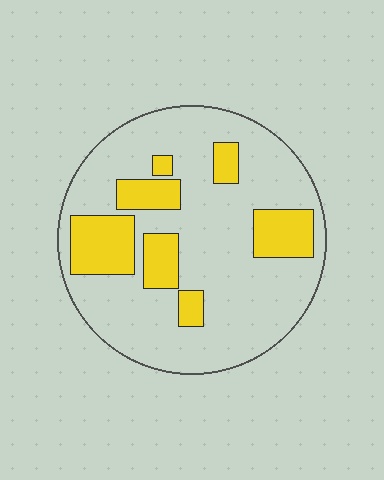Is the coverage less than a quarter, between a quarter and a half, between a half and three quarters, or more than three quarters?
Less than a quarter.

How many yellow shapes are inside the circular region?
7.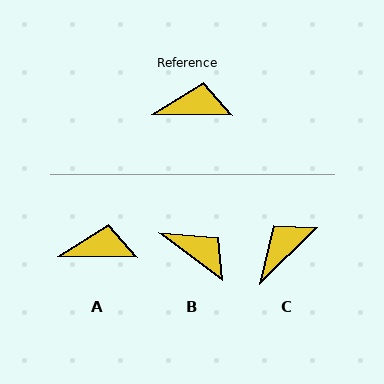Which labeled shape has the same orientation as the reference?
A.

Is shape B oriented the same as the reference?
No, it is off by about 37 degrees.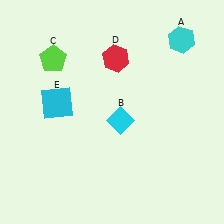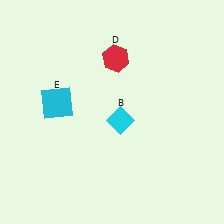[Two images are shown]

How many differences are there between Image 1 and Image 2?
There are 2 differences between the two images.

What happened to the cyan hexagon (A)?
The cyan hexagon (A) was removed in Image 2. It was in the top-right area of Image 1.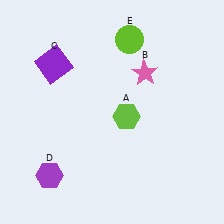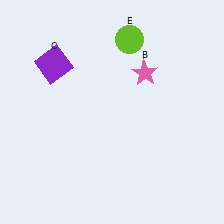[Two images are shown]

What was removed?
The purple hexagon (D), the lime hexagon (A) were removed in Image 2.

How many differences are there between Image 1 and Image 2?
There are 2 differences between the two images.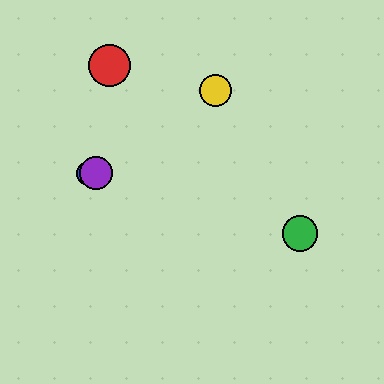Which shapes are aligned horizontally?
The blue circle, the purple circle are aligned horizontally.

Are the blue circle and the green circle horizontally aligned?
No, the blue circle is at y≈173 and the green circle is at y≈234.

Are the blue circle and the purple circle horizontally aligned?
Yes, both are at y≈173.